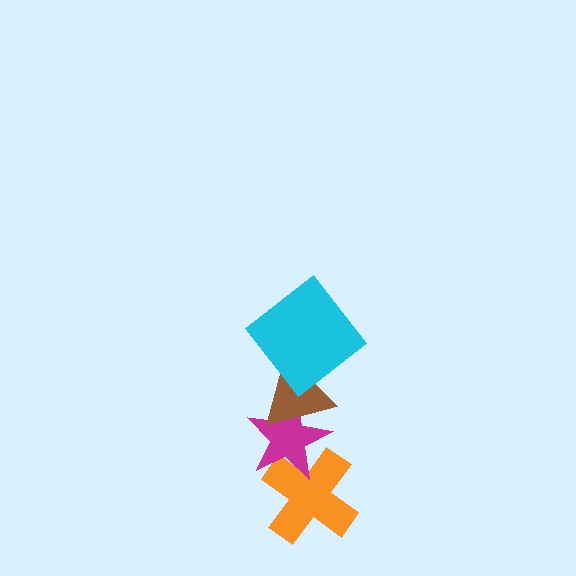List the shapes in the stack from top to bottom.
From top to bottom: the cyan diamond, the brown triangle, the magenta star, the orange cross.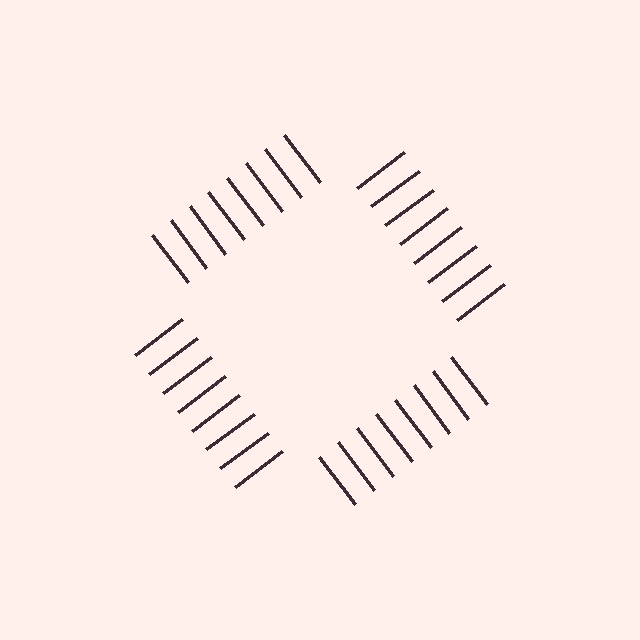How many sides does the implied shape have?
4 sides — the line-ends trace a square.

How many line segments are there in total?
32 — 8 along each of the 4 edges.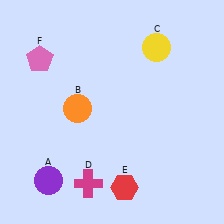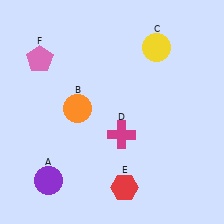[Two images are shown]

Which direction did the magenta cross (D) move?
The magenta cross (D) moved up.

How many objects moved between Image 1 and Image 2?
1 object moved between the two images.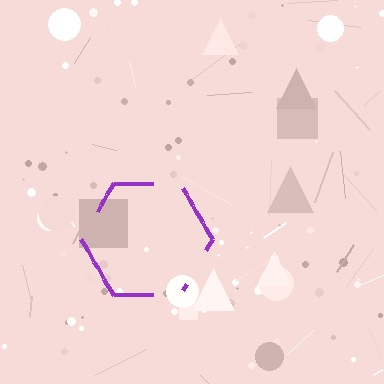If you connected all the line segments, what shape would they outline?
They would outline a hexagon.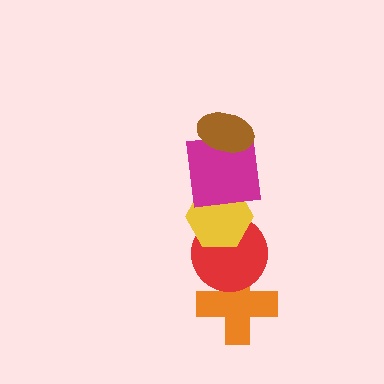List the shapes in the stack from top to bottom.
From top to bottom: the brown ellipse, the magenta square, the yellow hexagon, the red circle, the orange cross.